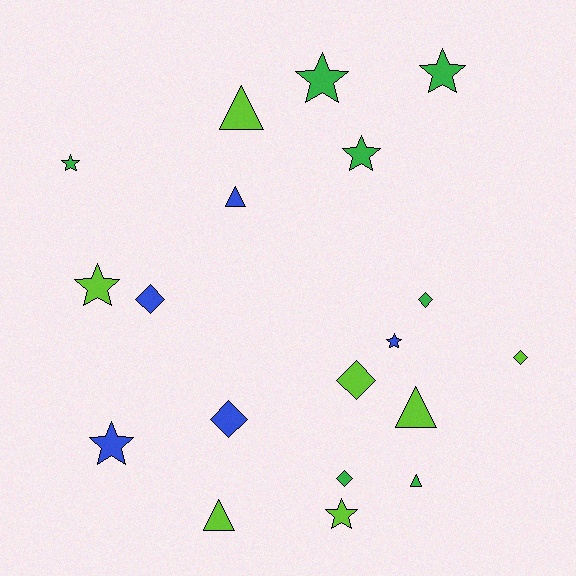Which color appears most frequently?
Lime, with 7 objects.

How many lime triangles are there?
There are 3 lime triangles.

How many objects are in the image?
There are 19 objects.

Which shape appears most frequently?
Star, with 8 objects.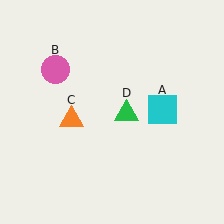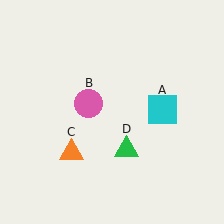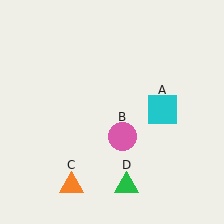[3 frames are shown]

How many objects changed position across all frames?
3 objects changed position: pink circle (object B), orange triangle (object C), green triangle (object D).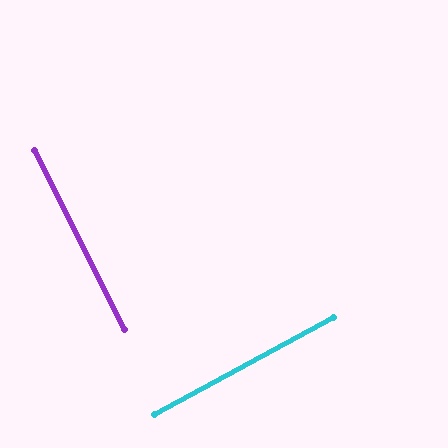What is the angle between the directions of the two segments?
Approximately 88 degrees.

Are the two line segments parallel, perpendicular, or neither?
Perpendicular — they meet at approximately 88°.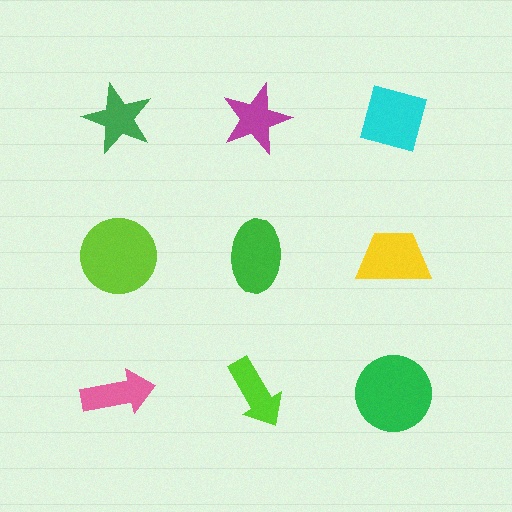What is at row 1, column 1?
A green star.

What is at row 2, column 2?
A green ellipse.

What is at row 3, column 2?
A lime arrow.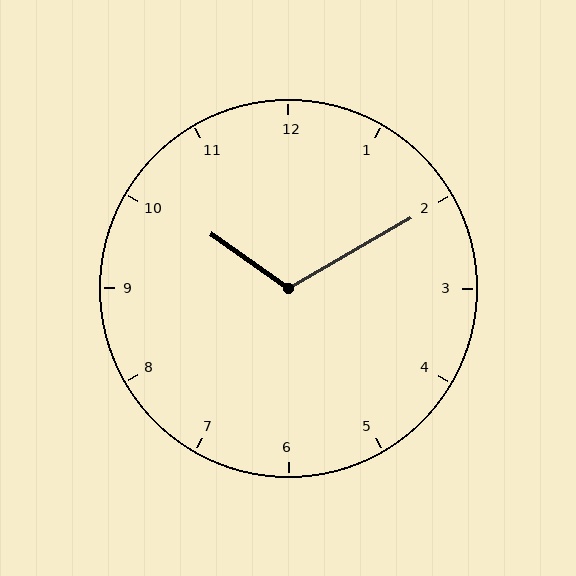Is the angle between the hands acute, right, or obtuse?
It is obtuse.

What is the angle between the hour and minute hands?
Approximately 115 degrees.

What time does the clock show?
10:10.